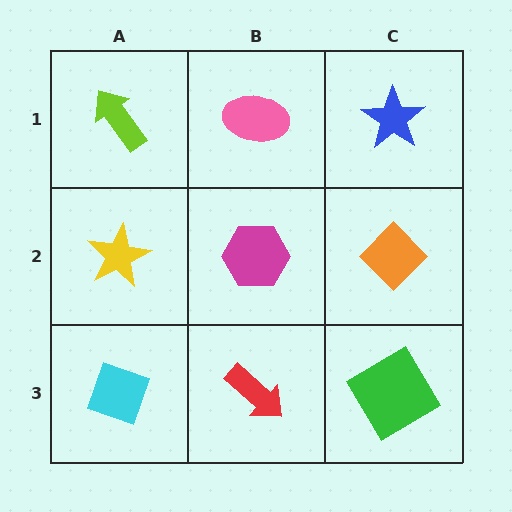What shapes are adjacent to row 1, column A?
A yellow star (row 2, column A), a pink ellipse (row 1, column B).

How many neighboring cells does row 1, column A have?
2.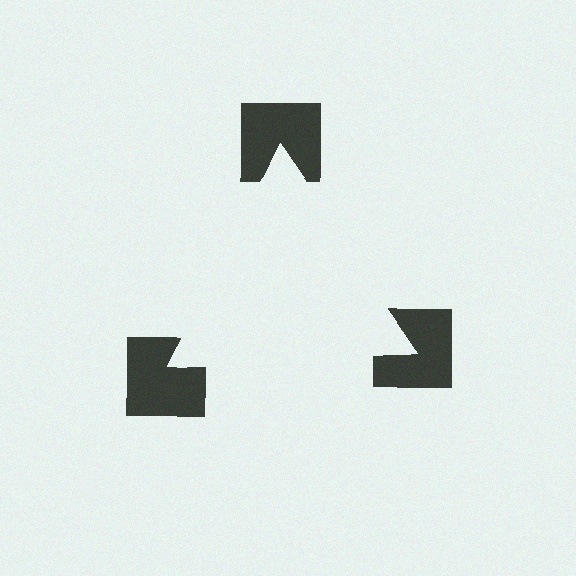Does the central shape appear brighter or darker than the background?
It typically appears slightly brighter than the background, even though no actual brightness change is drawn.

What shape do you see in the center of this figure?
An illusory triangle — its edges are inferred from the aligned wedge cuts in the notched squares, not physically drawn.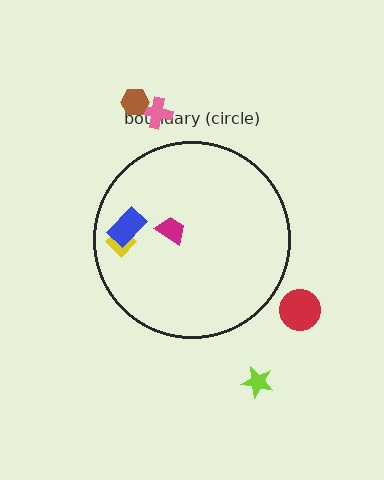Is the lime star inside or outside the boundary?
Outside.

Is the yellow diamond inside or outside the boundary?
Inside.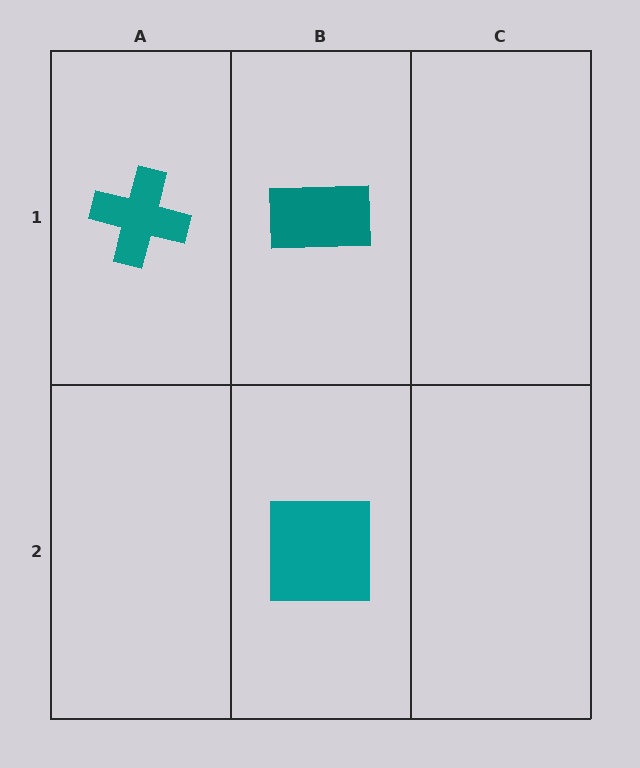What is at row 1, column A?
A teal cross.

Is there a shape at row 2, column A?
No, that cell is empty.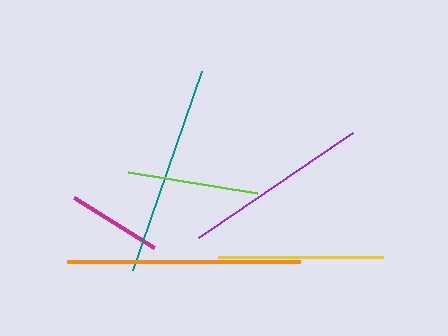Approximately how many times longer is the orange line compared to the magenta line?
The orange line is approximately 2.5 times the length of the magenta line.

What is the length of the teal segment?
The teal segment is approximately 210 pixels long.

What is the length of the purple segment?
The purple segment is approximately 187 pixels long.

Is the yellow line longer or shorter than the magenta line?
The yellow line is longer than the magenta line.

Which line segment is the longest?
The orange line is the longest at approximately 233 pixels.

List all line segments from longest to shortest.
From longest to shortest: orange, teal, purple, yellow, lime, magenta.